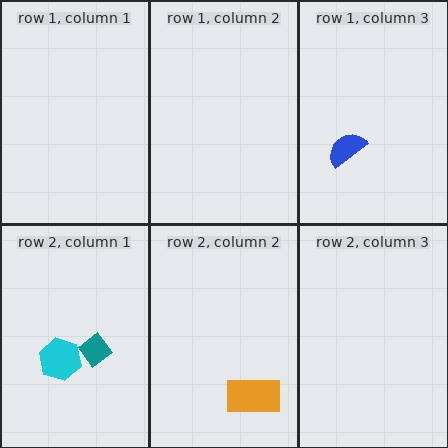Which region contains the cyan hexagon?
The row 2, column 1 region.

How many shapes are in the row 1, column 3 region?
1.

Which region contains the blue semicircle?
The row 1, column 3 region.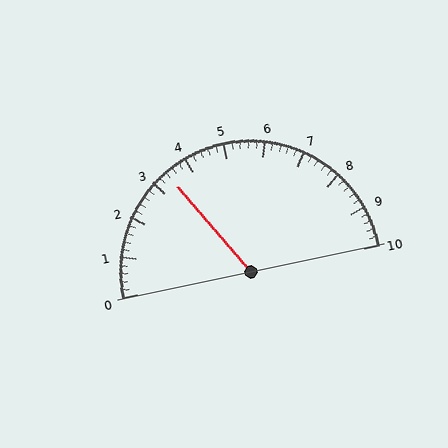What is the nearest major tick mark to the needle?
The nearest major tick mark is 3.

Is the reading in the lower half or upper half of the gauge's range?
The reading is in the lower half of the range (0 to 10).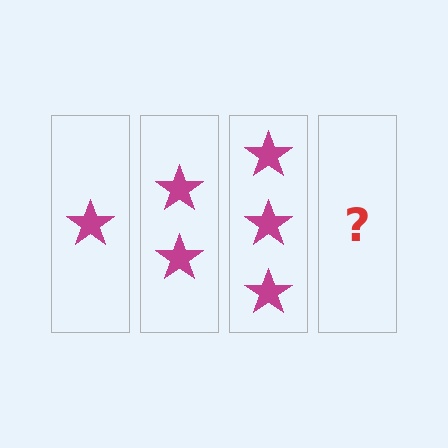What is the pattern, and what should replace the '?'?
The pattern is that each step adds one more star. The '?' should be 4 stars.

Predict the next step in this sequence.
The next step is 4 stars.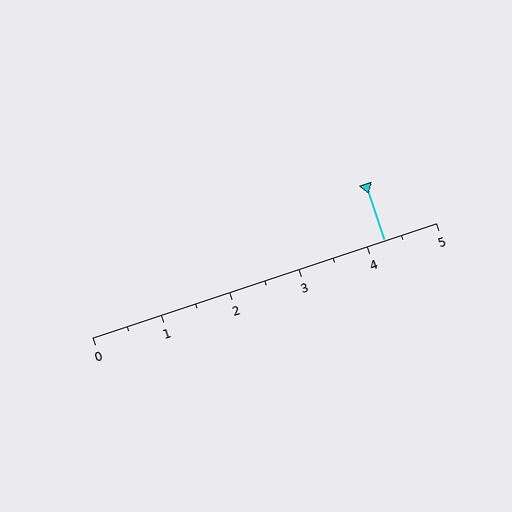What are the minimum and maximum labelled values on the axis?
The axis runs from 0 to 5.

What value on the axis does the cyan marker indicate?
The marker indicates approximately 4.2.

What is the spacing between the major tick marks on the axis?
The major ticks are spaced 1 apart.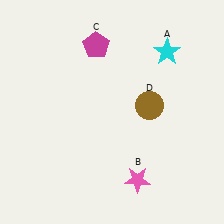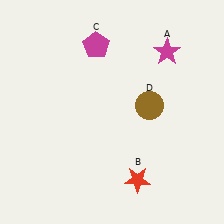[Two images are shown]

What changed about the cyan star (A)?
In Image 1, A is cyan. In Image 2, it changed to magenta.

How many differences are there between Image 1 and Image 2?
There are 2 differences between the two images.